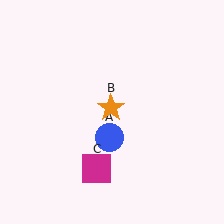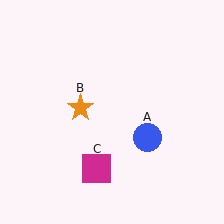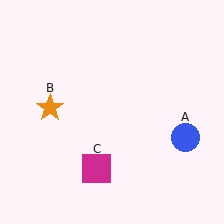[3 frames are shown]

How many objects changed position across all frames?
2 objects changed position: blue circle (object A), orange star (object B).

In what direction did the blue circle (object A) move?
The blue circle (object A) moved right.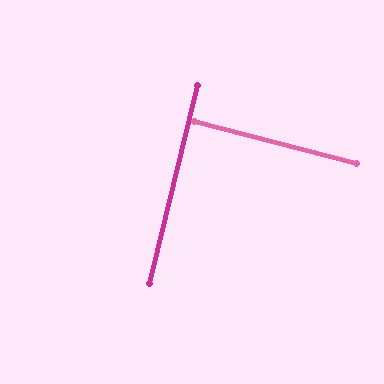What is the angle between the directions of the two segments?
Approximately 89 degrees.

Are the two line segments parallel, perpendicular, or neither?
Perpendicular — they meet at approximately 89°.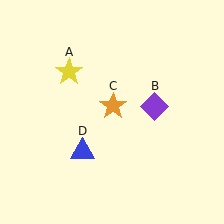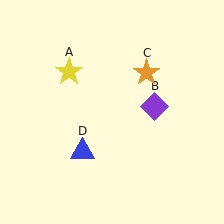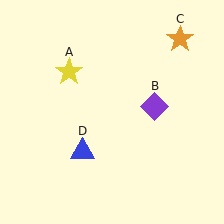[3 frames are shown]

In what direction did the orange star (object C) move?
The orange star (object C) moved up and to the right.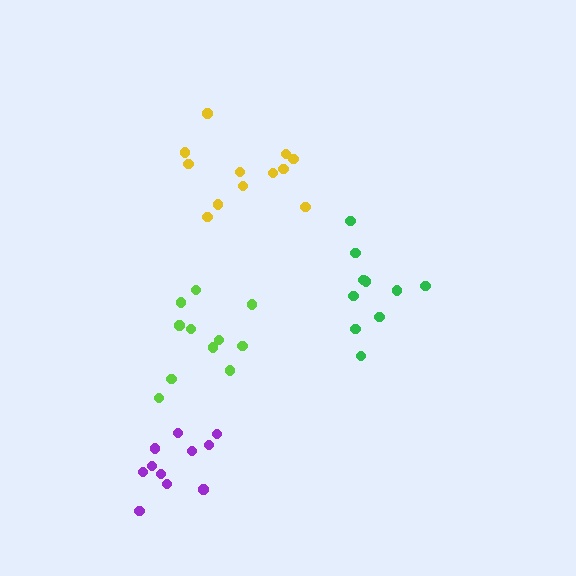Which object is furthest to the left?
The purple cluster is leftmost.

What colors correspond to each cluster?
The clusters are colored: yellow, lime, green, purple.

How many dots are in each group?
Group 1: 12 dots, Group 2: 11 dots, Group 3: 10 dots, Group 4: 11 dots (44 total).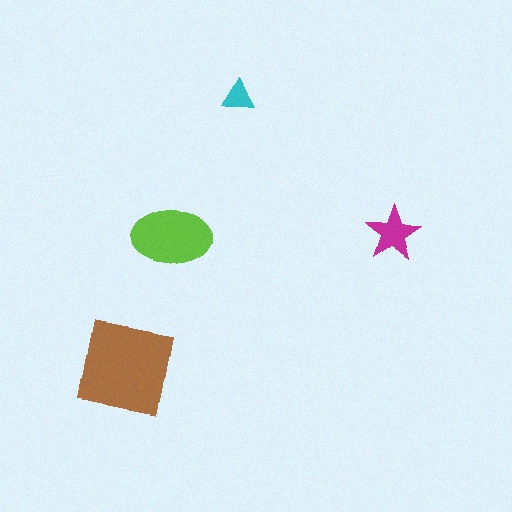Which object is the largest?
The brown square.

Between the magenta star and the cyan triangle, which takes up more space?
The magenta star.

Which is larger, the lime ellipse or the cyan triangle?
The lime ellipse.